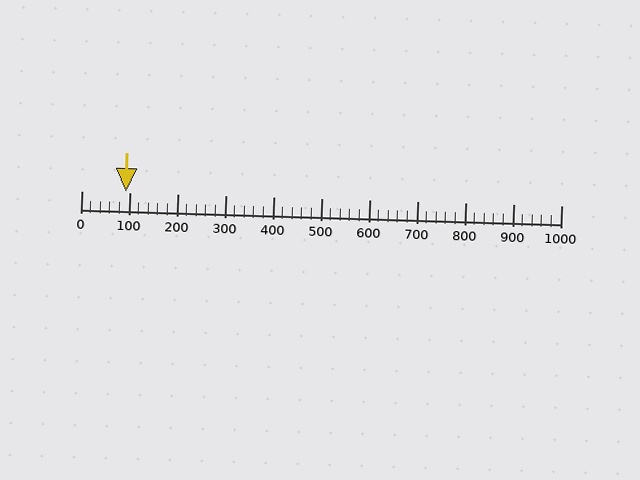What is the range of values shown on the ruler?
The ruler shows values from 0 to 1000.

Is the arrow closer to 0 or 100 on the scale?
The arrow is closer to 100.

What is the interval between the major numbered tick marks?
The major tick marks are spaced 100 units apart.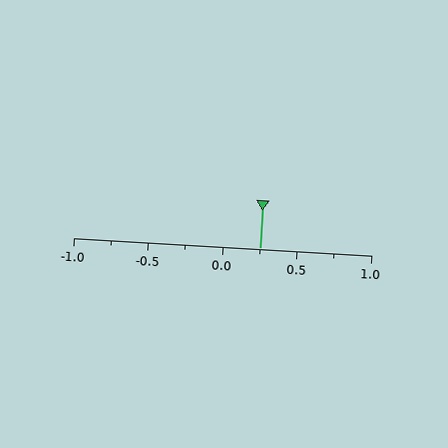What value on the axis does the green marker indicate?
The marker indicates approximately 0.25.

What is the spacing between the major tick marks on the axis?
The major ticks are spaced 0.5 apart.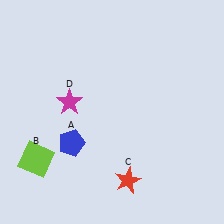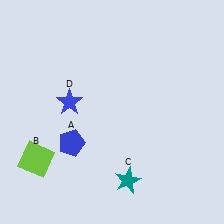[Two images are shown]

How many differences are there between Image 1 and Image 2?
There are 2 differences between the two images.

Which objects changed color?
C changed from red to teal. D changed from magenta to blue.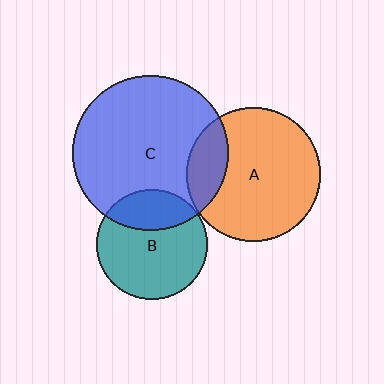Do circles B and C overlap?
Yes.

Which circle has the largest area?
Circle C (blue).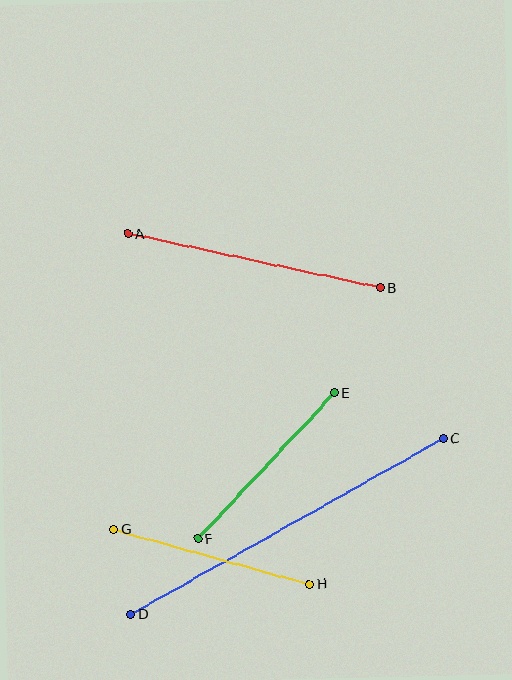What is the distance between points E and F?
The distance is approximately 200 pixels.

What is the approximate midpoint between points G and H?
The midpoint is at approximately (212, 557) pixels.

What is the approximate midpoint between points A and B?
The midpoint is at approximately (254, 261) pixels.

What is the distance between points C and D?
The distance is approximately 358 pixels.